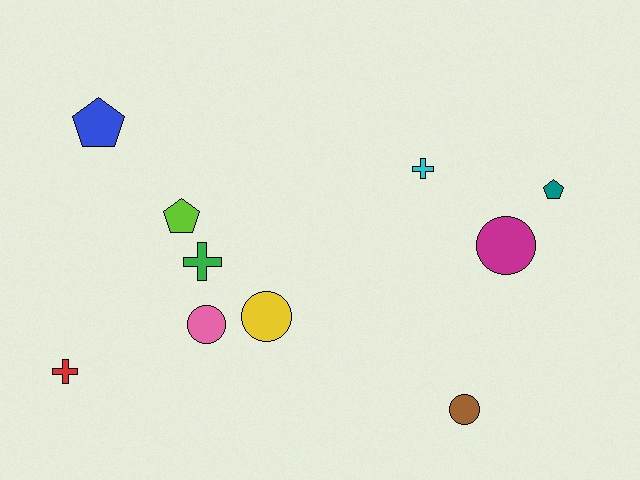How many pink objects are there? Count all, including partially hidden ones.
There is 1 pink object.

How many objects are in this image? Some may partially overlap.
There are 10 objects.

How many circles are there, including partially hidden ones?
There are 4 circles.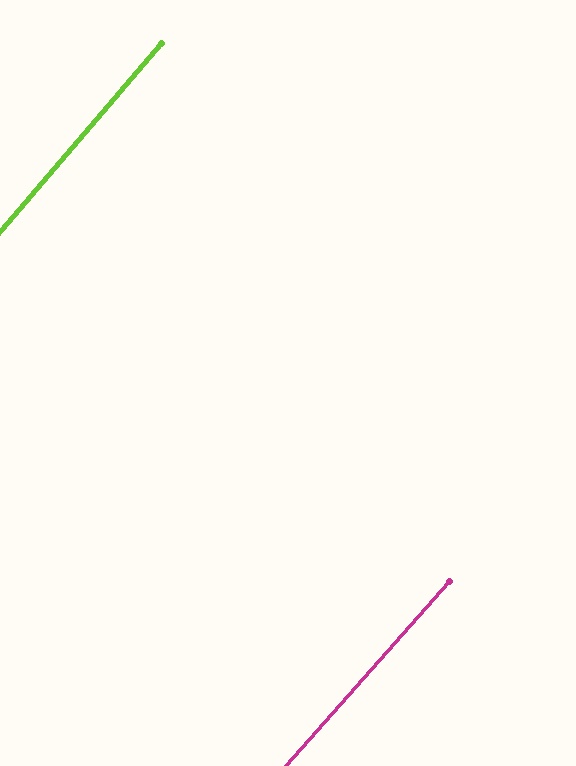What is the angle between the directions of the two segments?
Approximately 1 degree.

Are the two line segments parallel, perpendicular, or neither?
Parallel — their directions differ by only 0.8°.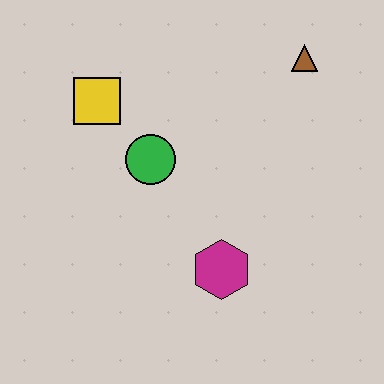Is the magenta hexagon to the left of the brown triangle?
Yes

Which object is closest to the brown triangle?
The green circle is closest to the brown triangle.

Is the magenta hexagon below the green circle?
Yes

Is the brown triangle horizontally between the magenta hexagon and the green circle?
No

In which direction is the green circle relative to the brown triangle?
The green circle is to the left of the brown triangle.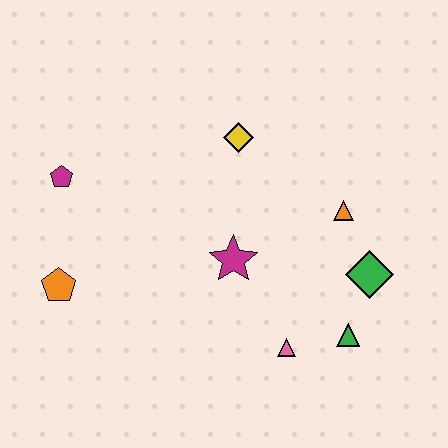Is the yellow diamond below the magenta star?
No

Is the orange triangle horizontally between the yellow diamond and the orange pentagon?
No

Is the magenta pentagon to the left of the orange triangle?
Yes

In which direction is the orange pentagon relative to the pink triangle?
The orange pentagon is to the left of the pink triangle.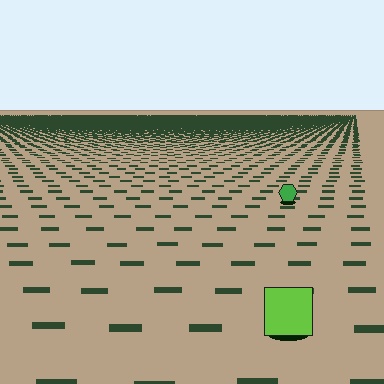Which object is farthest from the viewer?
The green hexagon is farthest from the viewer. It appears smaller and the ground texture around it is denser.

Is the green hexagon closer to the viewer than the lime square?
No. The lime square is closer — you can tell from the texture gradient: the ground texture is coarser near it.